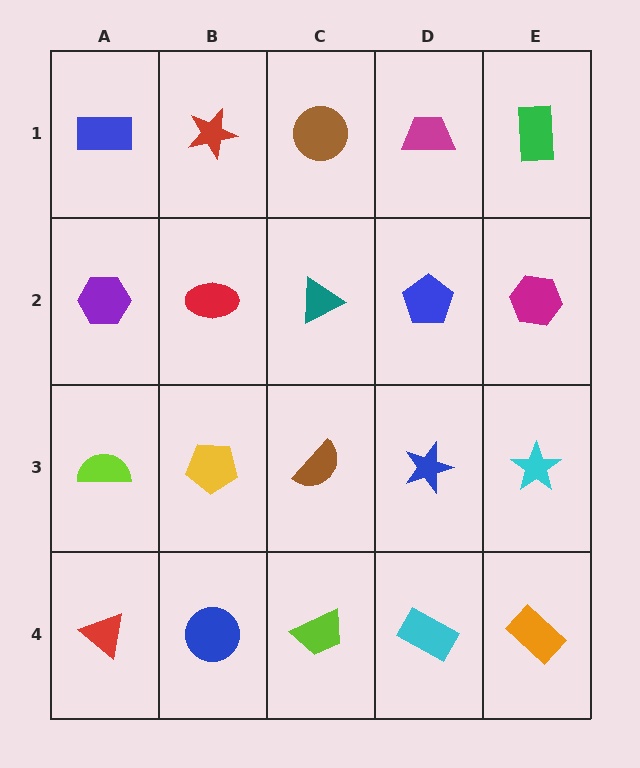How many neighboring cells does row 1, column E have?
2.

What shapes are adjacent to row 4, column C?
A brown semicircle (row 3, column C), a blue circle (row 4, column B), a cyan rectangle (row 4, column D).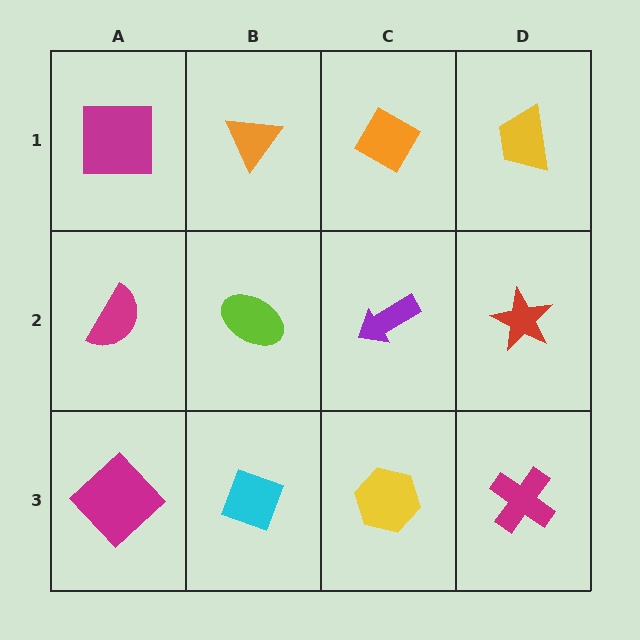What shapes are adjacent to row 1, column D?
A red star (row 2, column D), an orange diamond (row 1, column C).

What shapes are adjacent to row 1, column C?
A purple arrow (row 2, column C), an orange triangle (row 1, column B), a yellow trapezoid (row 1, column D).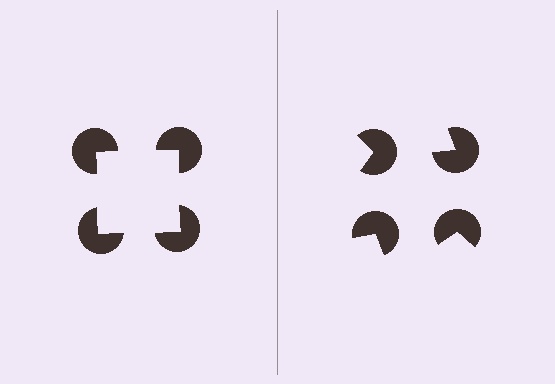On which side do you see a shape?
An illusory square appears on the left side. On the right side the wedge cuts are rotated, so no coherent shape forms.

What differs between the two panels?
The pac-man discs are positioned identically on both sides; only the wedge orientations differ. On the left they align to a square; on the right they are misaligned.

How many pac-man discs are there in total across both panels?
8 — 4 on each side.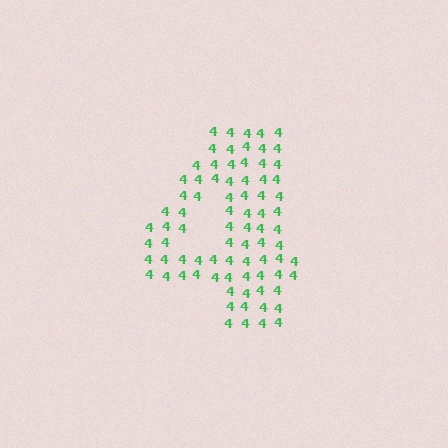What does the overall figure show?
The overall figure shows the digit 4.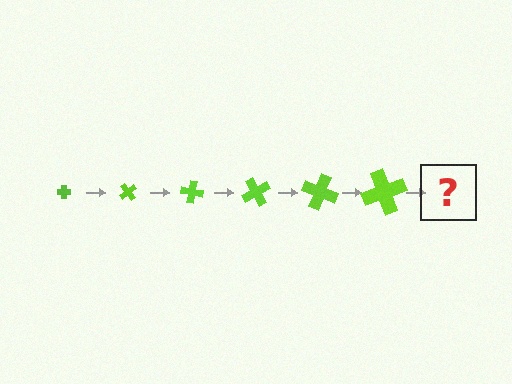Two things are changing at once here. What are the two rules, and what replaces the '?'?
The two rules are that the cross grows larger each step and it rotates 50 degrees each step. The '?' should be a cross, larger than the previous one and rotated 300 degrees from the start.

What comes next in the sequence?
The next element should be a cross, larger than the previous one and rotated 300 degrees from the start.